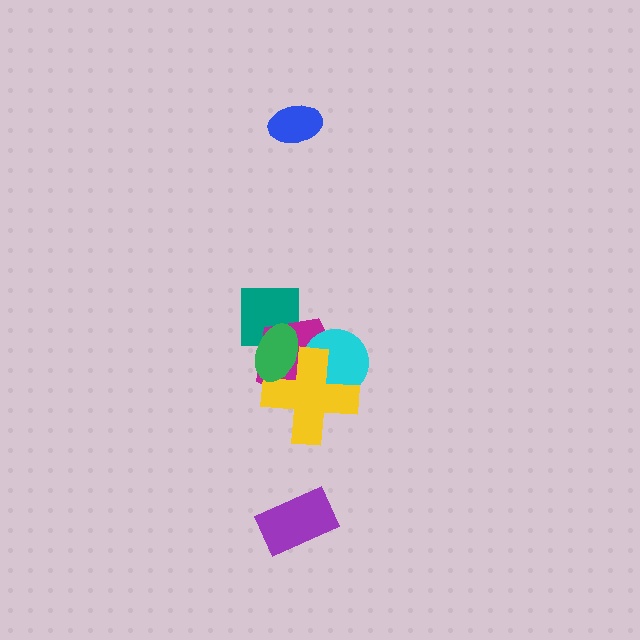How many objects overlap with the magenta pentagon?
4 objects overlap with the magenta pentagon.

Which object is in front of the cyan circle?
The yellow cross is in front of the cyan circle.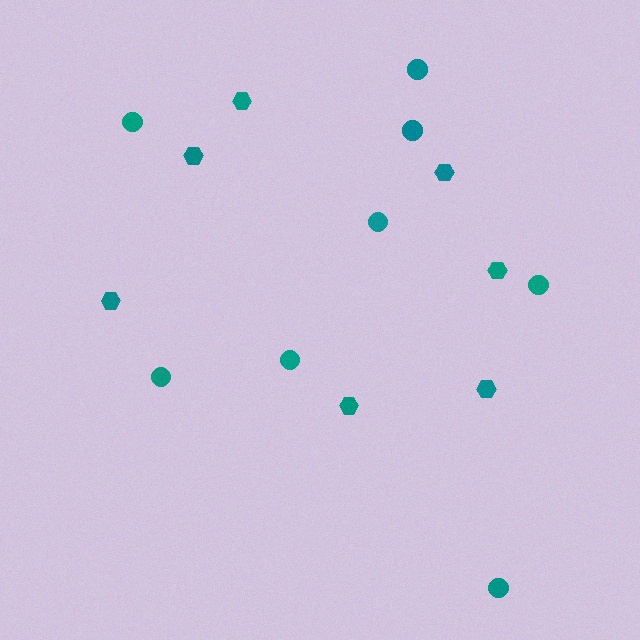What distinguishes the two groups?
There are 2 groups: one group of circles (8) and one group of hexagons (7).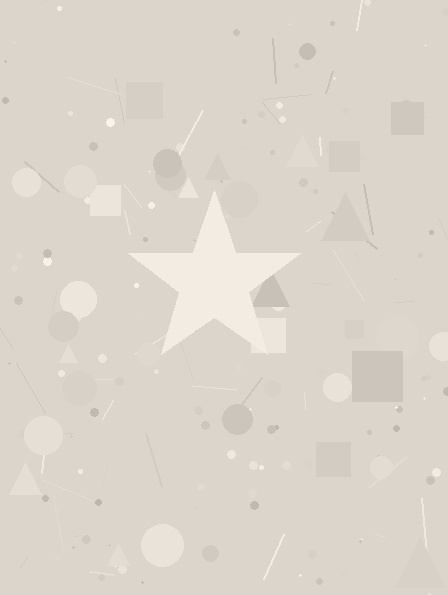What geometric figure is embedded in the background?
A star is embedded in the background.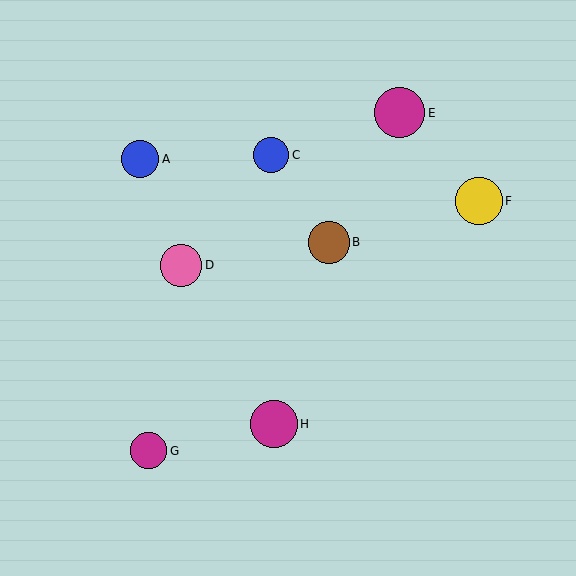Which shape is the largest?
The magenta circle (labeled E) is the largest.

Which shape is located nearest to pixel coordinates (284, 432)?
The magenta circle (labeled H) at (274, 424) is nearest to that location.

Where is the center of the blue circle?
The center of the blue circle is at (271, 155).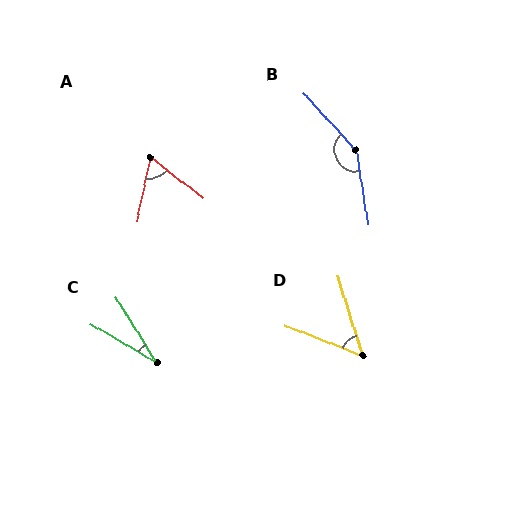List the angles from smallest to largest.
C (28°), D (51°), A (63°), B (146°).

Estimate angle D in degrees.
Approximately 51 degrees.